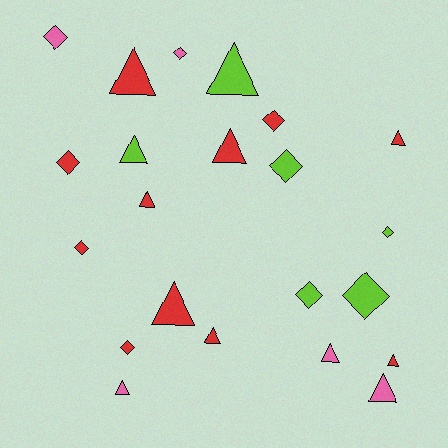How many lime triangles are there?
There are 2 lime triangles.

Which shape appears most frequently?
Triangle, with 12 objects.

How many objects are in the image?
There are 22 objects.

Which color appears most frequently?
Red, with 11 objects.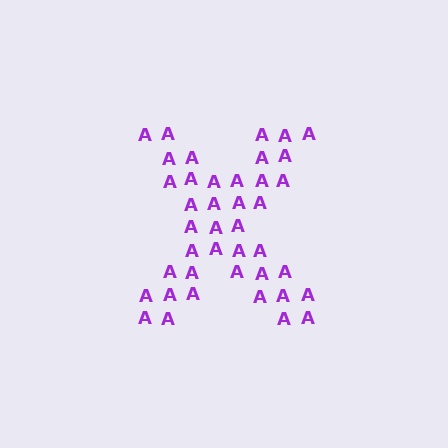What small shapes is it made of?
It is made of small letter A's.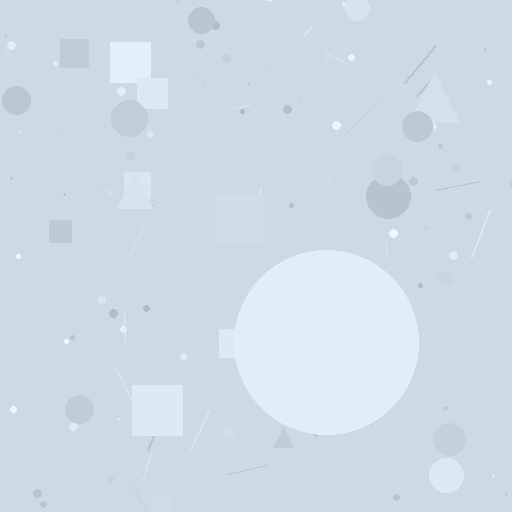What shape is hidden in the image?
A circle is hidden in the image.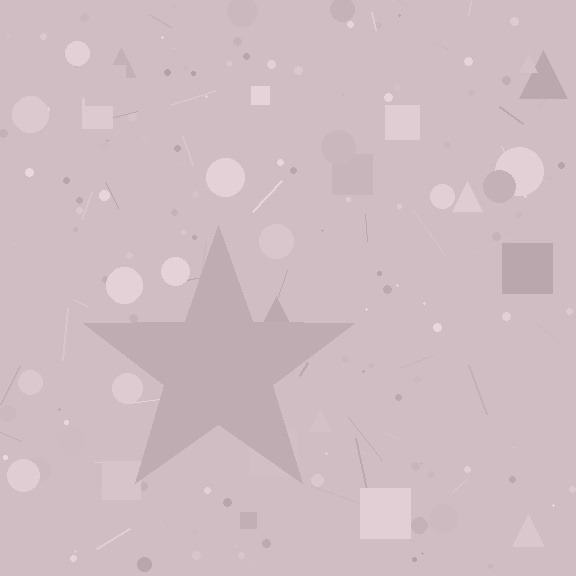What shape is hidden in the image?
A star is hidden in the image.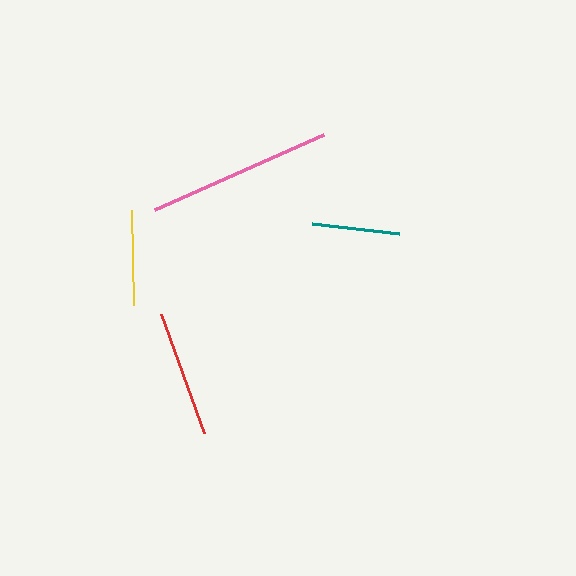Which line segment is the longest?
The pink line is the longest at approximately 185 pixels.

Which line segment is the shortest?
The teal line is the shortest at approximately 87 pixels.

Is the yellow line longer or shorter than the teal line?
The yellow line is longer than the teal line.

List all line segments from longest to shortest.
From longest to shortest: pink, red, yellow, teal.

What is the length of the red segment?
The red segment is approximately 126 pixels long.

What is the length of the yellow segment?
The yellow segment is approximately 96 pixels long.